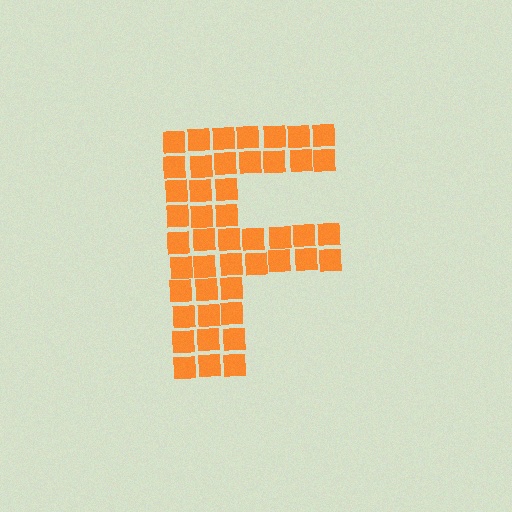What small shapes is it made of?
It is made of small squares.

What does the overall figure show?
The overall figure shows the letter F.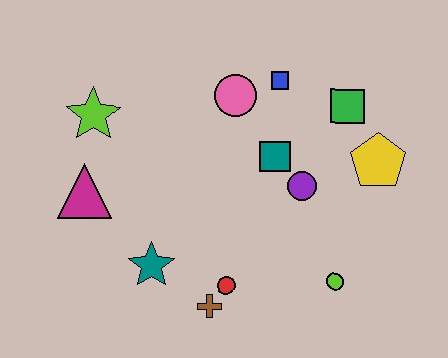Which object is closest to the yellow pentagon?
The green square is closest to the yellow pentagon.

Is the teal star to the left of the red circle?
Yes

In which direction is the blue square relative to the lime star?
The blue square is to the right of the lime star.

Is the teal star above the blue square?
No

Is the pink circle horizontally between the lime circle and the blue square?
No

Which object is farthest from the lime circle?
The lime star is farthest from the lime circle.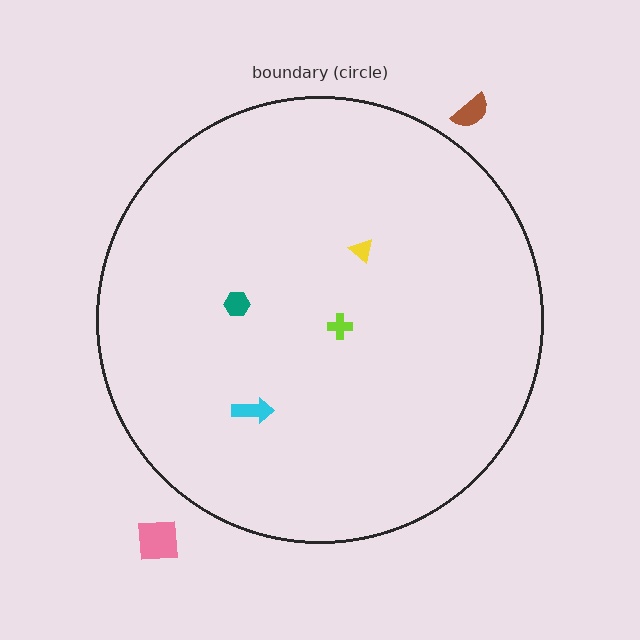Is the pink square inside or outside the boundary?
Outside.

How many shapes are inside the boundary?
4 inside, 2 outside.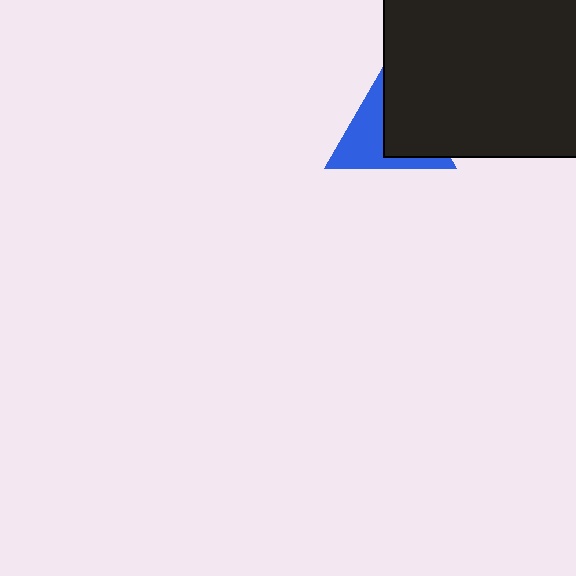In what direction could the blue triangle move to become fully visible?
The blue triangle could move left. That would shift it out from behind the black square entirely.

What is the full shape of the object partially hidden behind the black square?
The partially hidden object is a blue triangle.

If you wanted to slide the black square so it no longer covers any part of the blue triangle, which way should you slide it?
Slide it right — that is the most direct way to separate the two shapes.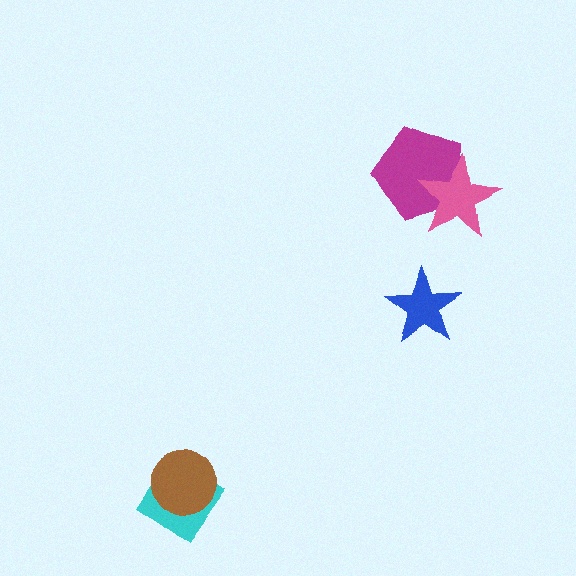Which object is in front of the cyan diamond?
The brown circle is in front of the cyan diamond.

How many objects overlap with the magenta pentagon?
1 object overlaps with the magenta pentagon.